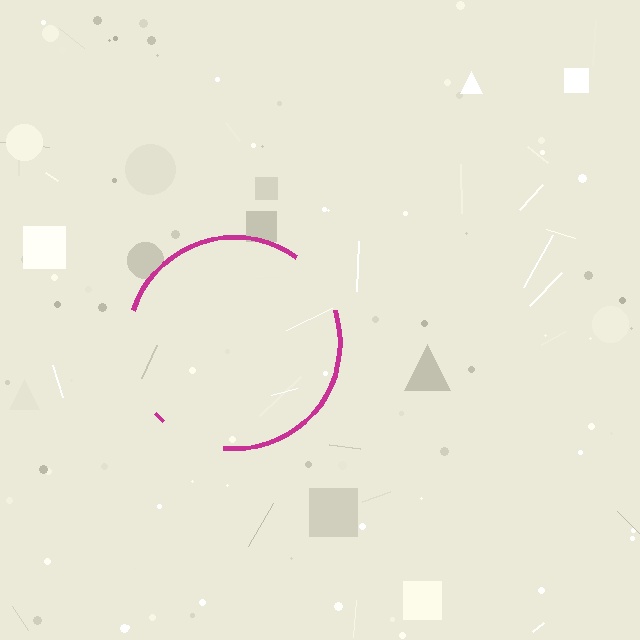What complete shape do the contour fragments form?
The contour fragments form a circle.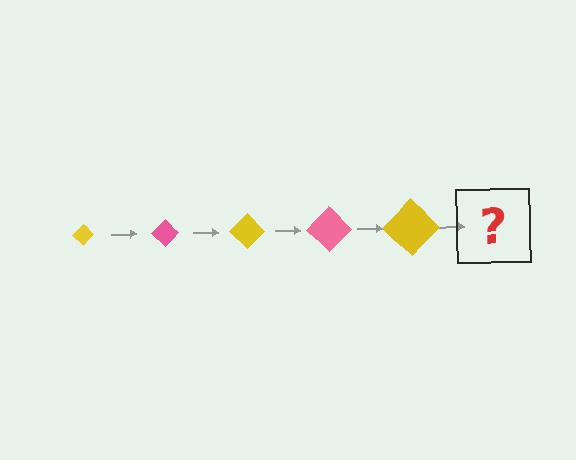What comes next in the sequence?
The next element should be a pink diamond, larger than the previous one.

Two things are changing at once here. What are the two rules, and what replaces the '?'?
The two rules are that the diamond grows larger each step and the color cycles through yellow and pink. The '?' should be a pink diamond, larger than the previous one.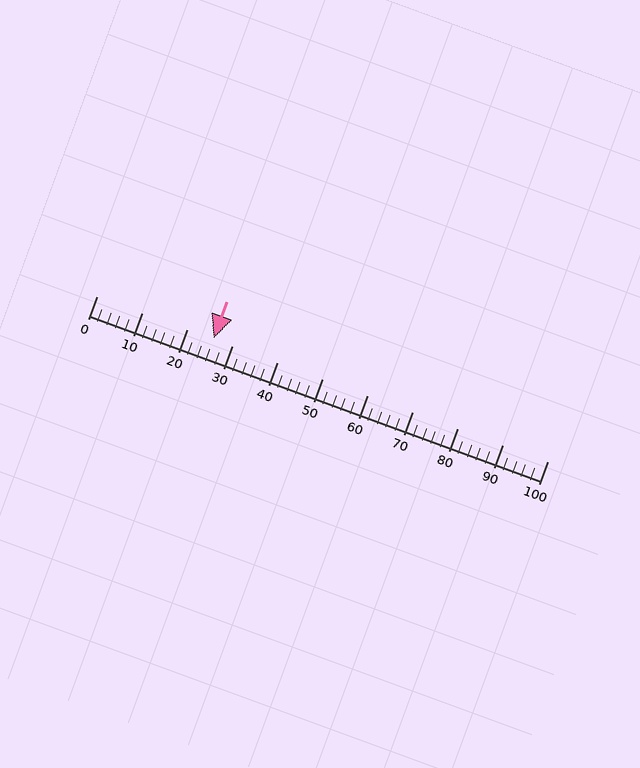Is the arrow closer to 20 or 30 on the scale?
The arrow is closer to 30.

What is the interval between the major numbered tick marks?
The major tick marks are spaced 10 units apart.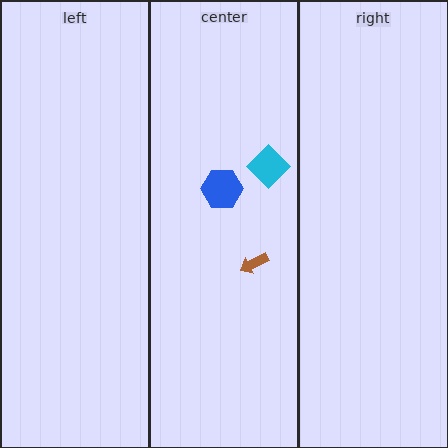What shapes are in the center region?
The blue hexagon, the brown arrow, the cyan diamond.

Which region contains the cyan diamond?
The center region.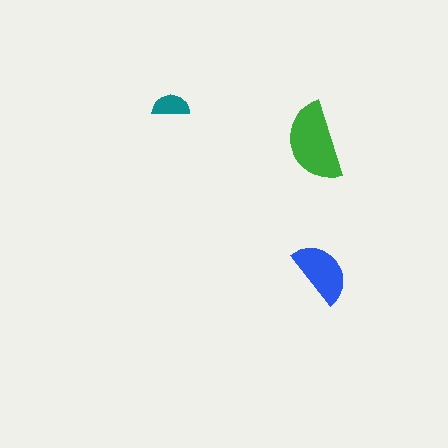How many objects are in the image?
There are 3 objects in the image.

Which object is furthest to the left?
The teal semicircle is leftmost.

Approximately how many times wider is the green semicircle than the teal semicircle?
About 2 times wider.